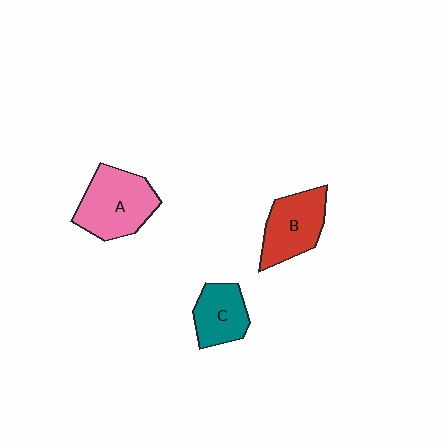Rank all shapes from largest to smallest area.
From largest to smallest: A (pink), B (red), C (teal).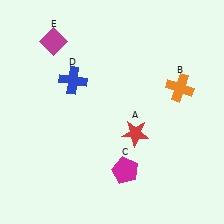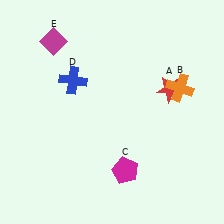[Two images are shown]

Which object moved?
The red star (A) moved up.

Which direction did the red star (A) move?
The red star (A) moved up.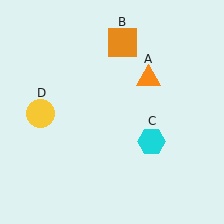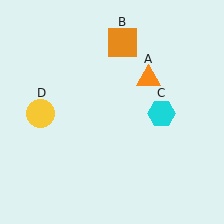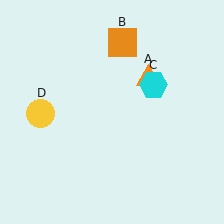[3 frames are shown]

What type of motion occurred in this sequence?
The cyan hexagon (object C) rotated counterclockwise around the center of the scene.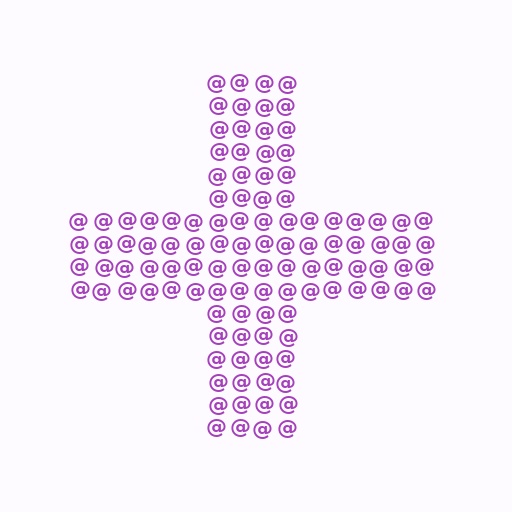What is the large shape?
The large shape is a cross.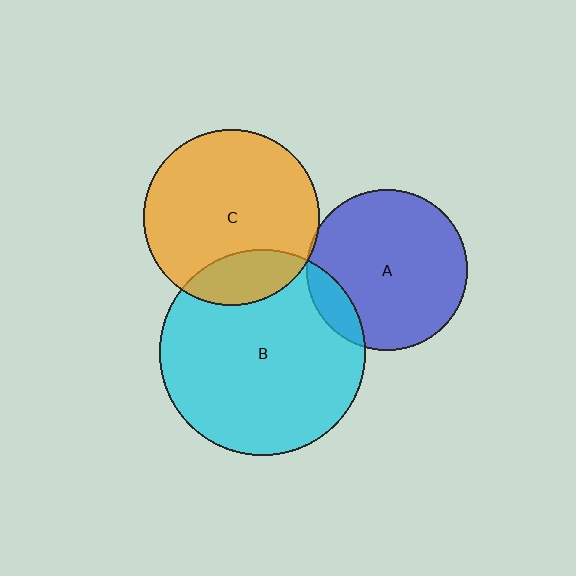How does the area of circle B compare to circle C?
Approximately 1.4 times.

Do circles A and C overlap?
Yes.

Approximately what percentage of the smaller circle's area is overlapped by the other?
Approximately 5%.